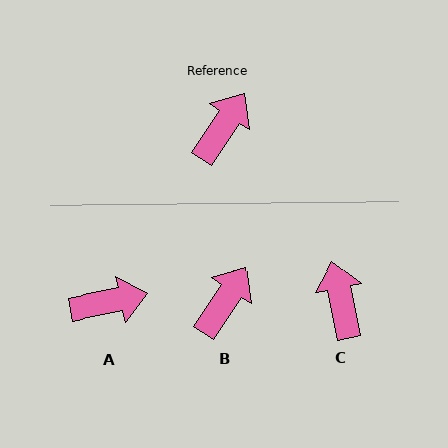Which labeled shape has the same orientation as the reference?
B.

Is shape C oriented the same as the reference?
No, it is off by about 45 degrees.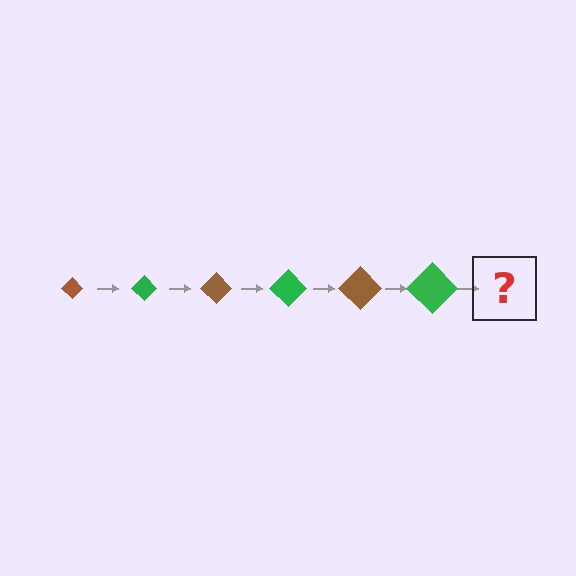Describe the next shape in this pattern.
It should be a brown diamond, larger than the previous one.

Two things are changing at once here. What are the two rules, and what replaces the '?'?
The two rules are that the diamond grows larger each step and the color cycles through brown and green. The '?' should be a brown diamond, larger than the previous one.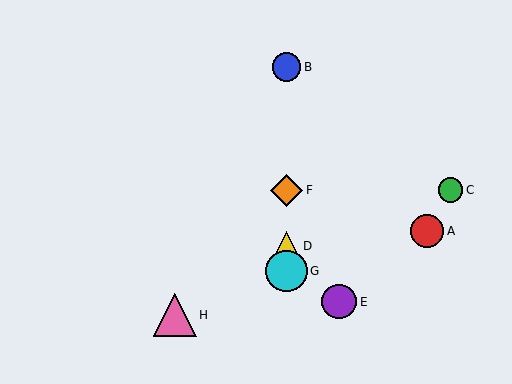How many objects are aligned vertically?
4 objects (B, D, F, G) are aligned vertically.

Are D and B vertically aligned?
Yes, both are at x≈286.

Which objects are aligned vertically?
Objects B, D, F, G are aligned vertically.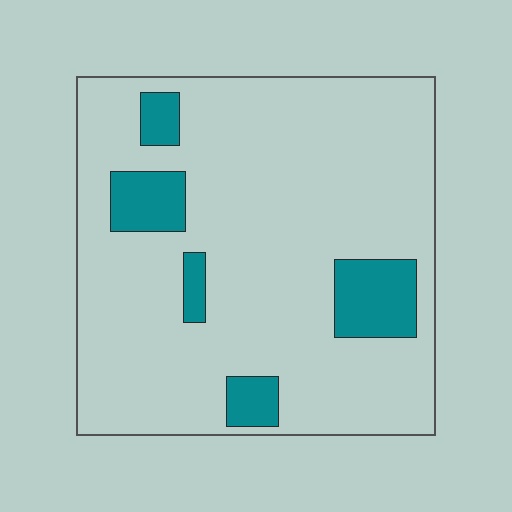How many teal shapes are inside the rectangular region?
5.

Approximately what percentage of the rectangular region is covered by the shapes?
Approximately 15%.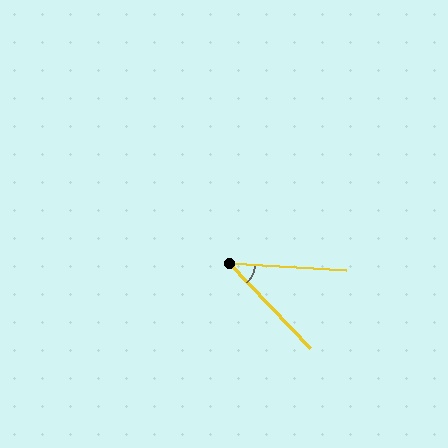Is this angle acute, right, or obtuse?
It is acute.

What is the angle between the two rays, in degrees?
Approximately 43 degrees.